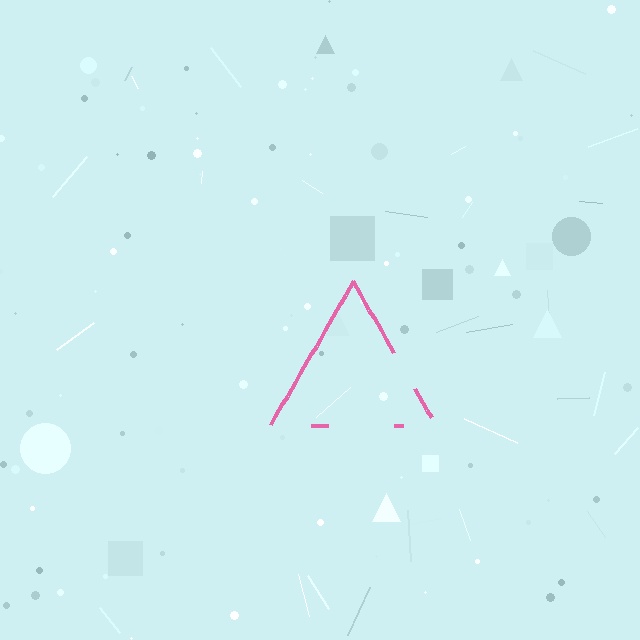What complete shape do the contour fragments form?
The contour fragments form a triangle.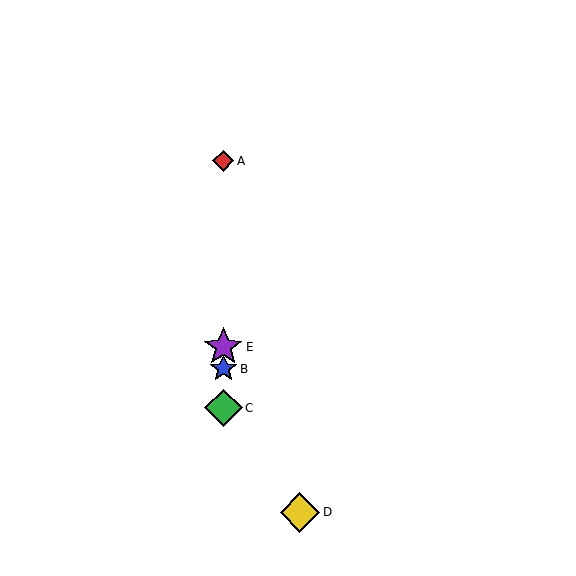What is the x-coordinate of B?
Object B is at x≈223.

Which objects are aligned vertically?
Objects A, B, C, E are aligned vertically.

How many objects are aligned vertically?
4 objects (A, B, C, E) are aligned vertically.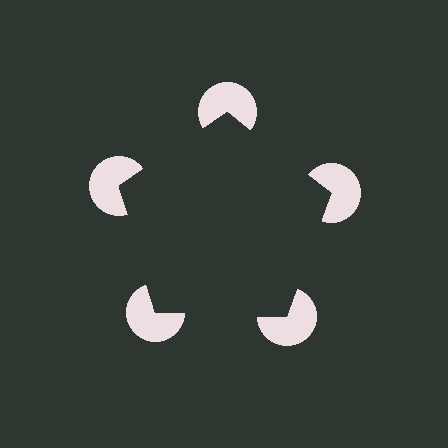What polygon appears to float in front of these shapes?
An illusory pentagon — its edges are inferred from the aligned wedge cuts in the pac-man discs, not physically drawn.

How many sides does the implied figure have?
5 sides.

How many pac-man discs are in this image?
There are 5 — one at each vertex of the illusory pentagon.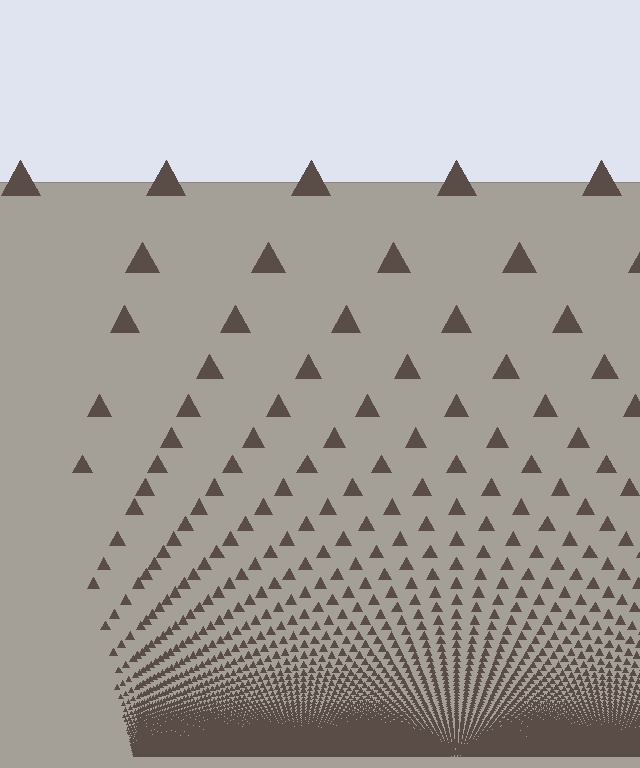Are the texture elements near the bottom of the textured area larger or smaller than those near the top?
Smaller. The gradient is inverted — elements near the bottom are smaller and denser.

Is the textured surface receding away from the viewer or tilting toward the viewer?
The surface appears to tilt toward the viewer. Texture elements get larger and sparser toward the top.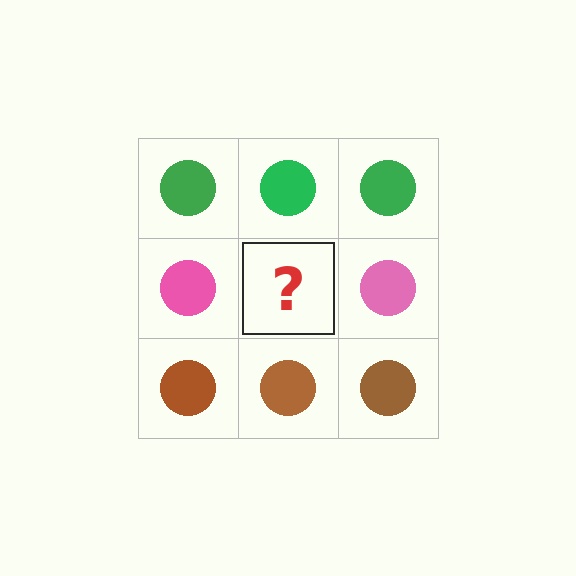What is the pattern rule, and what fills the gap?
The rule is that each row has a consistent color. The gap should be filled with a pink circle.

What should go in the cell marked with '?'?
The missing cell should contain a pink circle.